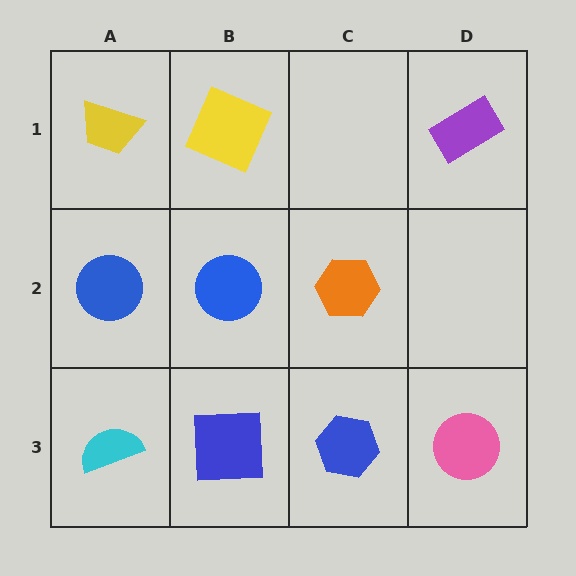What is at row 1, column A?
A yellow trapezoid.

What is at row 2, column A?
A blue circle.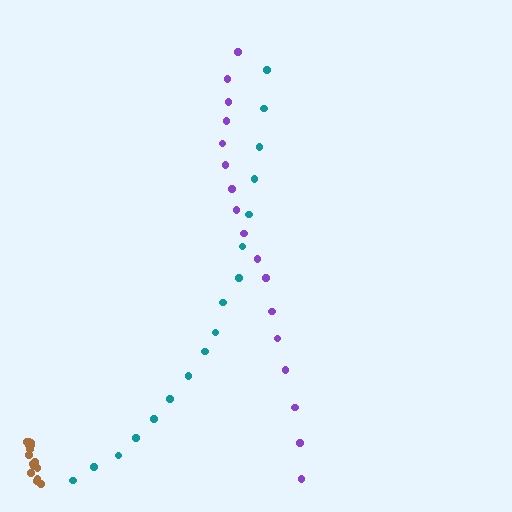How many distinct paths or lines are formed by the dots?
There are 3 distinct paths.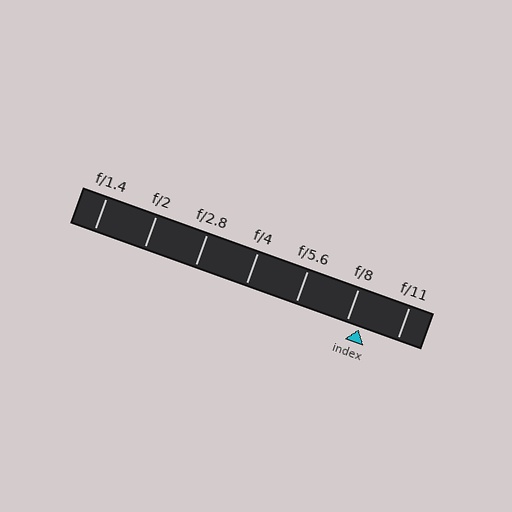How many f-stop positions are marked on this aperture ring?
There are 7 f-stop positions marked.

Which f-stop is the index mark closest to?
The index mark is closest to f/8.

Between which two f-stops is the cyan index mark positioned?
The index mark is between f/8 and f/11.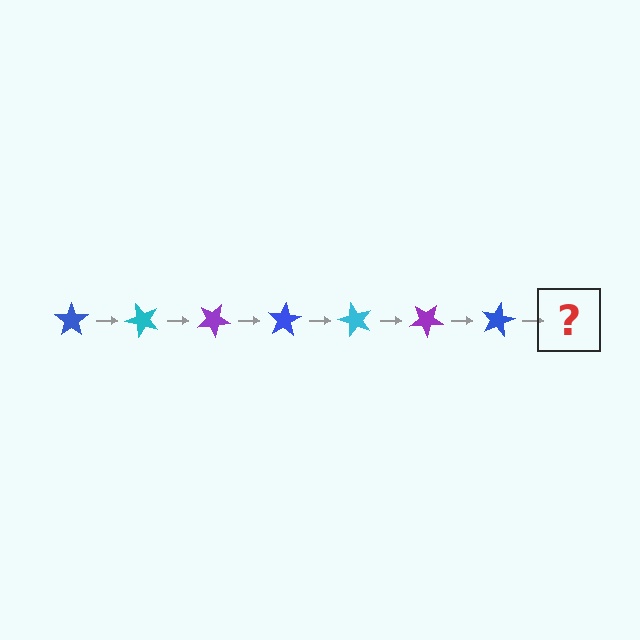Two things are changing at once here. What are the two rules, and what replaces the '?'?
The two rules are that it rotates 50 degrees each step and the color cycles through blue, cyan, and purple. The '?' should be a cyan star, rotated 350 degrees from the start.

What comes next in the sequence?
The next element should be a cyan star, rotated 350 degrees from the start.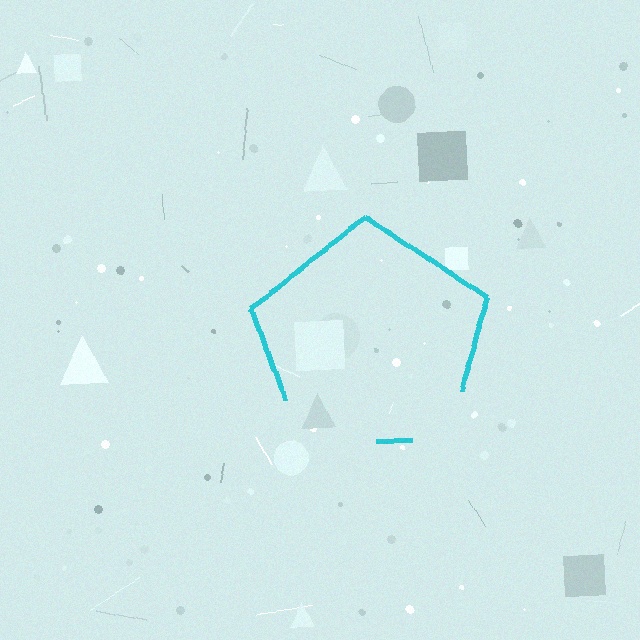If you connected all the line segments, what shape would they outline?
They would outline a pentagon.